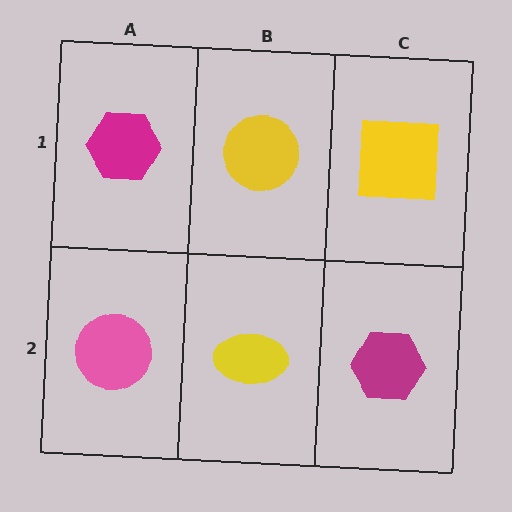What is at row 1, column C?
A yellow square.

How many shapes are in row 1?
3 shapes.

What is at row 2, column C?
A magenta hexagon.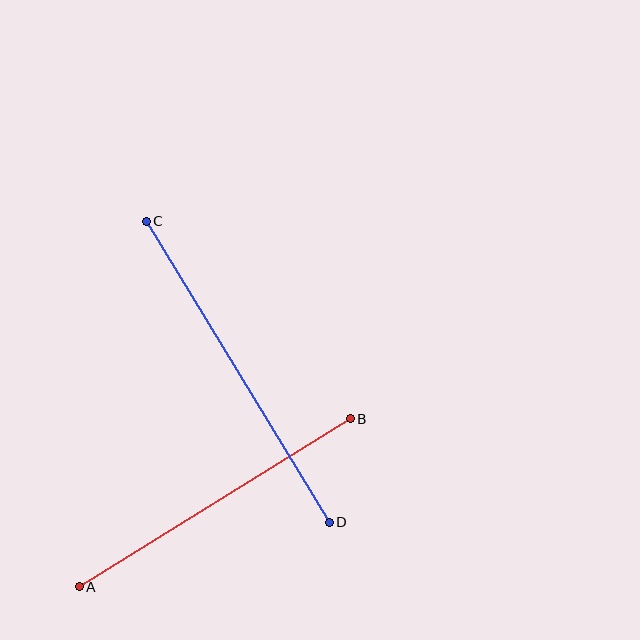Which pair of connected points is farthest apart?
Points C and D are farthest apart.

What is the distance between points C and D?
The distance is approximately 352 pixels.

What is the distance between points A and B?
The distance is approximately 319 pixels.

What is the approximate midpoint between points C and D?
The midpoint is at approximately (238, 372) pixels.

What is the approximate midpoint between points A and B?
The midpoint is at approximately (215, 503) pixels.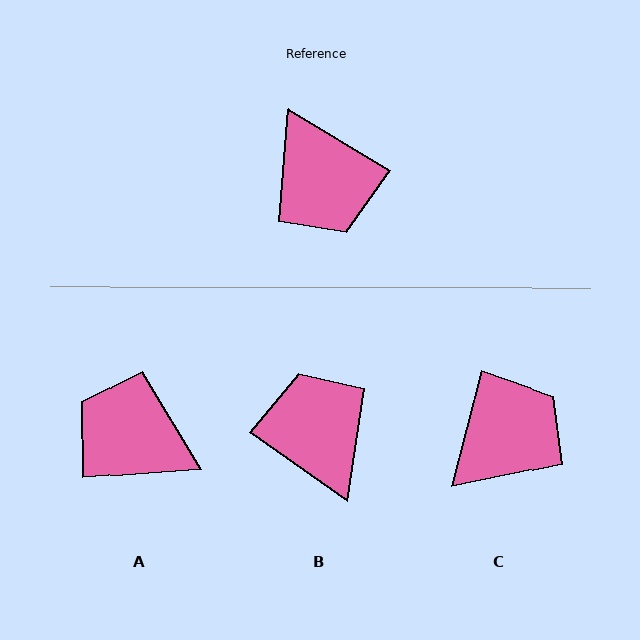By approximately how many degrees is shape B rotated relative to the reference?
Approximately 176 degrees counter-clockwise.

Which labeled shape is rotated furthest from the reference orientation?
B, about 176 degrees away.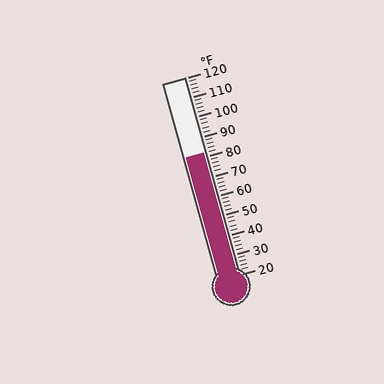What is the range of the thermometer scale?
The thermometer scale ranges from 20°F to 120°F.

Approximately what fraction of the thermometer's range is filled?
The thermometer is filled to approximately 60% of its range.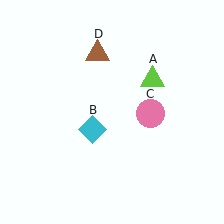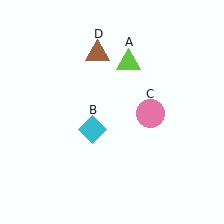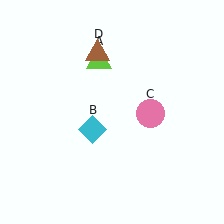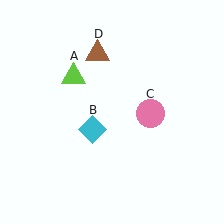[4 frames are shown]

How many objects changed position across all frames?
1 object changed position: lime triangle (object A).